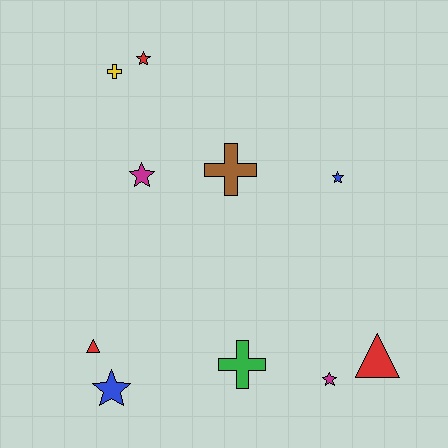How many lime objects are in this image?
There are no lime objects.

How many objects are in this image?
There are 10 objects.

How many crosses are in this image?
There are 3 crosses.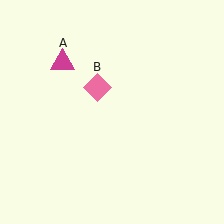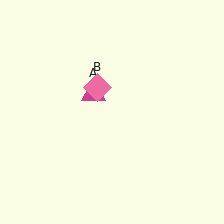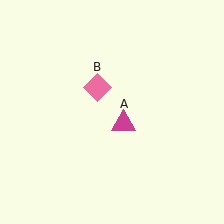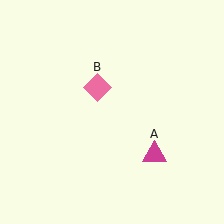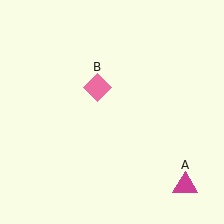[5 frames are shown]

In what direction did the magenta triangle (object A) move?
The magenta triangle (object A) moved down and to the right.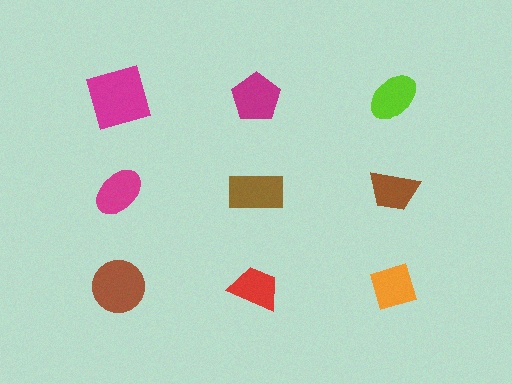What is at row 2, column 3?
A brown trapezoid.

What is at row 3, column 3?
An orange diamond.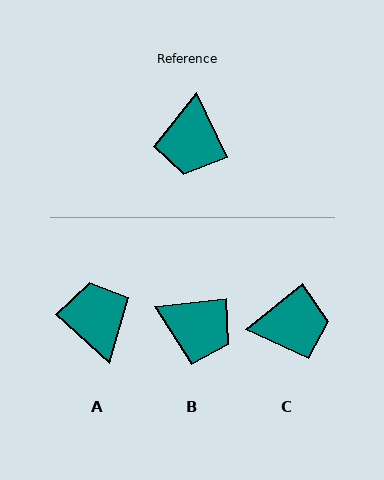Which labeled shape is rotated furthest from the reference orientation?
A, about 158 degrees away.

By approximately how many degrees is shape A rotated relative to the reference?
Approximately 158 degrees clockwise.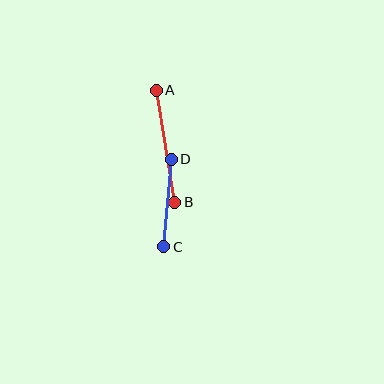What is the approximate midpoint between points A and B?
The midpoint is at approximately (166, 146) pixels.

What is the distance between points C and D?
The distance is approximately 88 pixels.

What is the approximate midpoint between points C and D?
The midpoint is at approximately (168, 203) pixels.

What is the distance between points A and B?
The distance is approximately 114 pixels.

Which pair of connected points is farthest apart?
Points A and B are farthest apart.